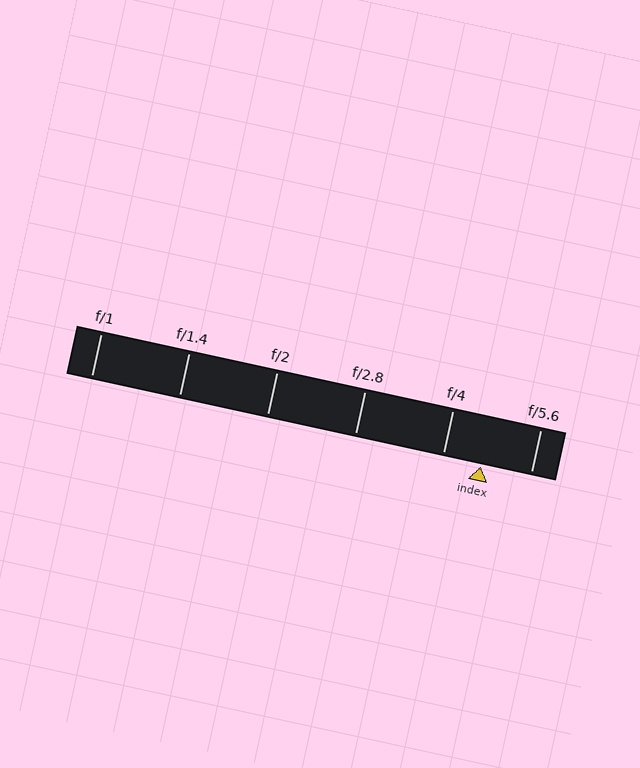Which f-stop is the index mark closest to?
The index mark is closest to f/4.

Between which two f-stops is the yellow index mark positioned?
The index mark is between f/4 and f/5.6.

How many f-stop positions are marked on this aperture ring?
There are 6 f-stop positions marked.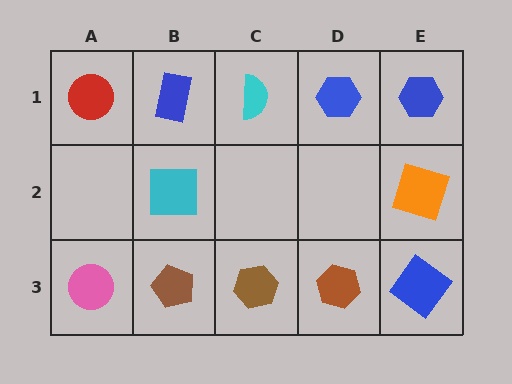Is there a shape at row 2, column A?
No, that cell is empty.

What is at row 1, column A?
A red circle.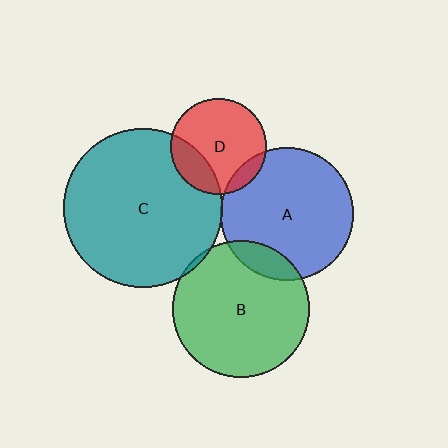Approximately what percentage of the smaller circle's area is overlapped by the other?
Approximately 10%.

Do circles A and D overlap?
Yes.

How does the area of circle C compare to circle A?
Approximately 1.4 times.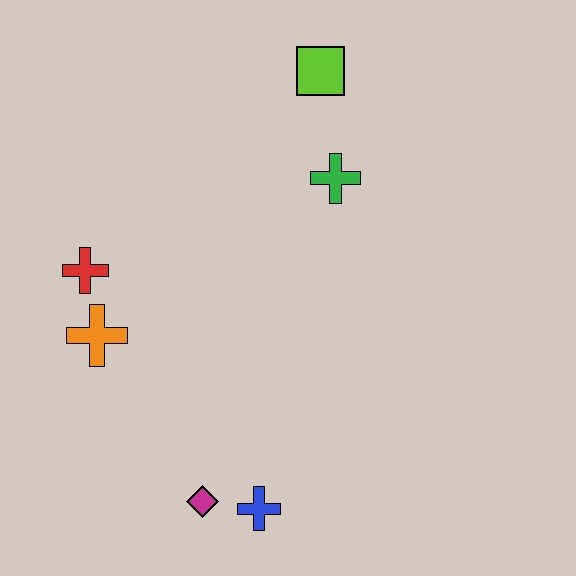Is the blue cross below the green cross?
Yes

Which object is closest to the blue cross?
The magenta diamond is closest to the blue cross.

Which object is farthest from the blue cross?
The lime square is farthest from the blue cross.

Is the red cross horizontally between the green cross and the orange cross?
No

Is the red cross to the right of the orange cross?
No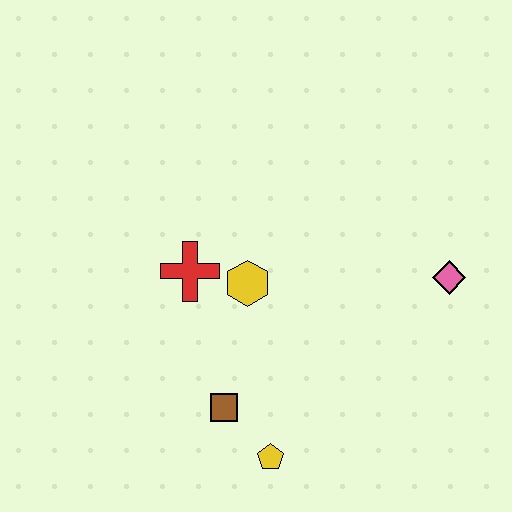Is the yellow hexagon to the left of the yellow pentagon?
Yes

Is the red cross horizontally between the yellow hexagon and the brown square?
No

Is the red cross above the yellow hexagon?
Yes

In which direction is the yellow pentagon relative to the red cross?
The yellow pentagon is below the red cross.